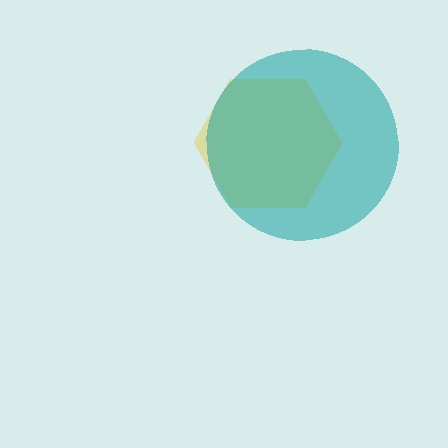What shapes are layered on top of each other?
The layered shapes are: a yellow hexagon, a teal circle.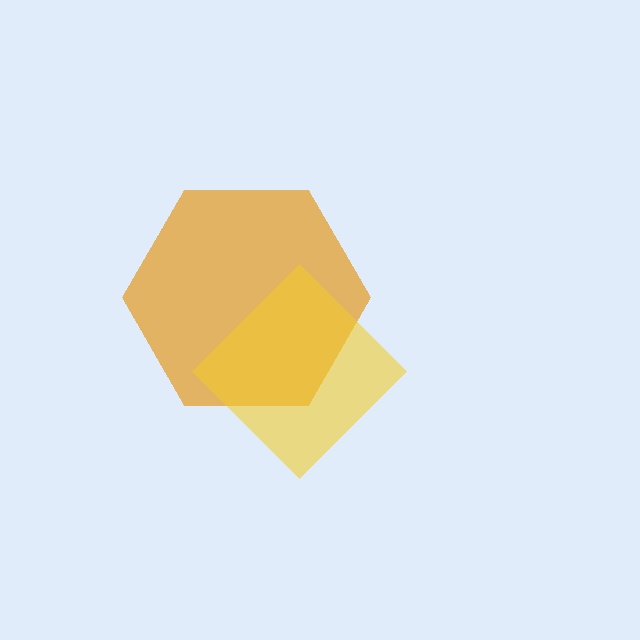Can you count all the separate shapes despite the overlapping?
Yes, there are 2 separate shapes.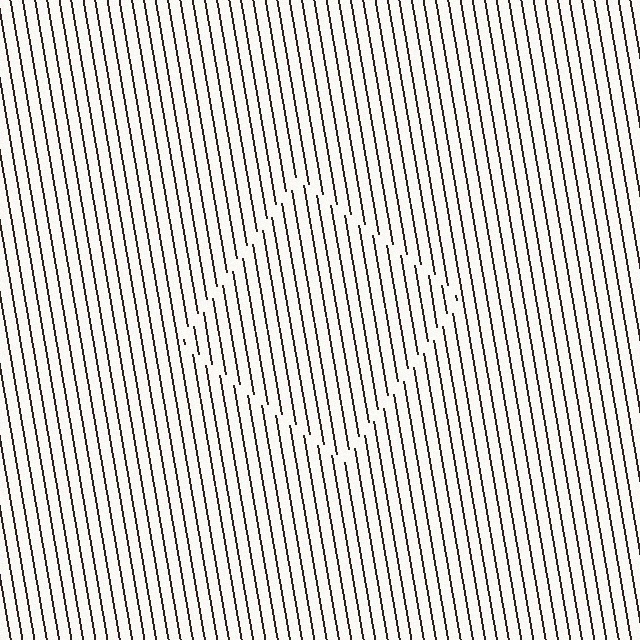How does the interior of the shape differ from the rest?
The interior of the shape contains the same grating, shifted by half a period — the contour is defined by the phase discontinuity where line-ends from the inner and outer gratings abut.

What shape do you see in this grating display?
An illusory square. The interior of the shape contains the same grating, shifted by half a period — the contour is defined by the phase discontinuity where line-ends from the inner and outer gratings abut.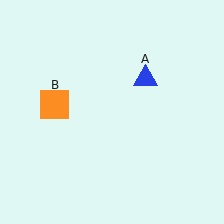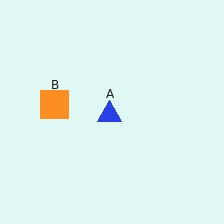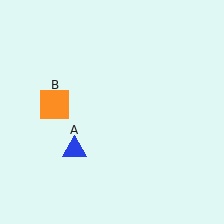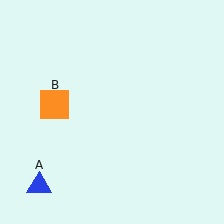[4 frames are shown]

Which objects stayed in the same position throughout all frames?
Orange square (object B) remained stationary.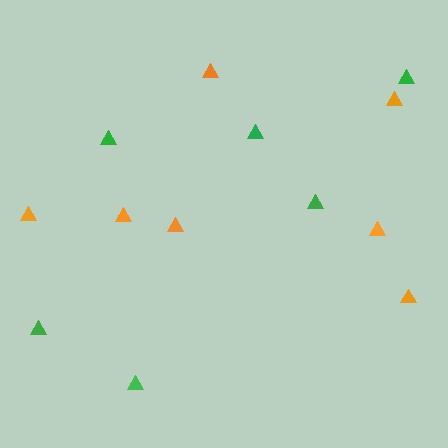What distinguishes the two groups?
There are 2 groups: one group of green triangles (6) and one group of orange triangles (7).